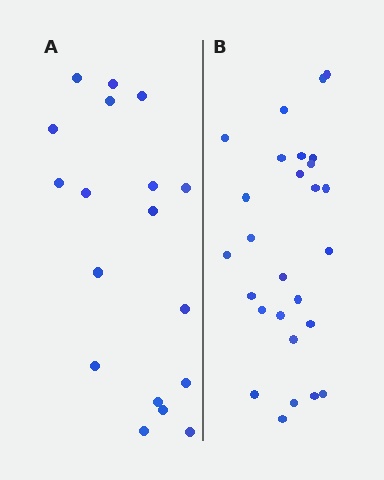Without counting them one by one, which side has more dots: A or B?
Region B (the right region) has more dots.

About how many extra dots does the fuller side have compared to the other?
Region B has roughly 8 or so more dots than region A.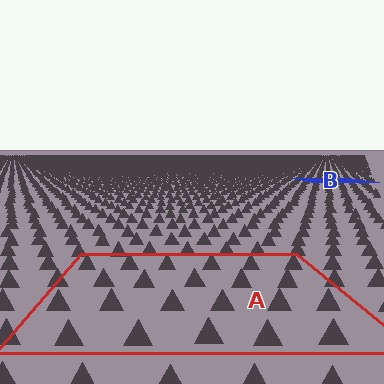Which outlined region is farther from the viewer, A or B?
Region B is farther from the viewer — the texture elements inside it appear smaller and more densely packed.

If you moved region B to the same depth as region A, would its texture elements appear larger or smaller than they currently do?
They would appear larger. At a closer depth, the same texture elements are projected at a bigger on-screen size.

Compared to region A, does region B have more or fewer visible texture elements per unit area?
Region B has more texture elements per unit area — they are packed more densely because it is farther away.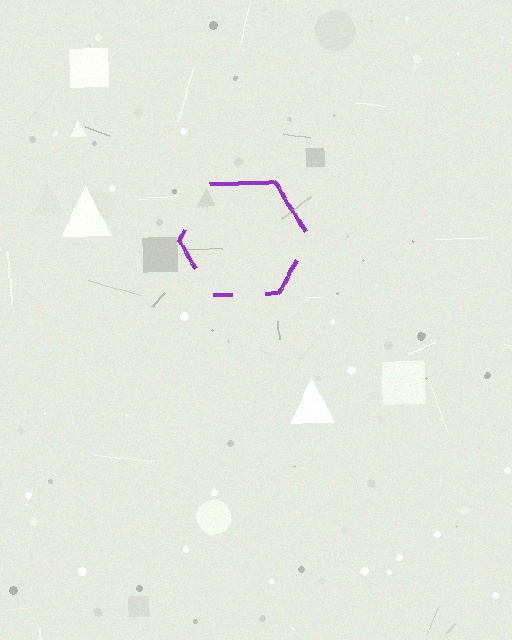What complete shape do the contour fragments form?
The contour fragments form a hexagon.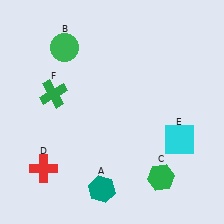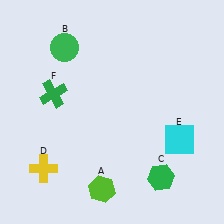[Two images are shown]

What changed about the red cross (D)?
In Image 1, D is red. In Image 2, it changed to yellow.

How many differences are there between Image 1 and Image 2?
There are 2 differences between the two images.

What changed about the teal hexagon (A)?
In Image 1, A is teal. In Image 2, it changed to lime.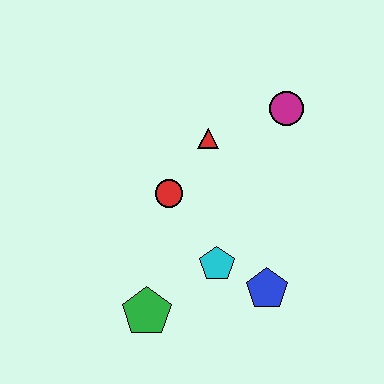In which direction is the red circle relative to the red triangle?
The red circle is below the red triangle.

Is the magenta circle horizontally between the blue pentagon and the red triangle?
No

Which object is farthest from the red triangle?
The green pentagon is farthest from the red triangle.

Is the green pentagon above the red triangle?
No